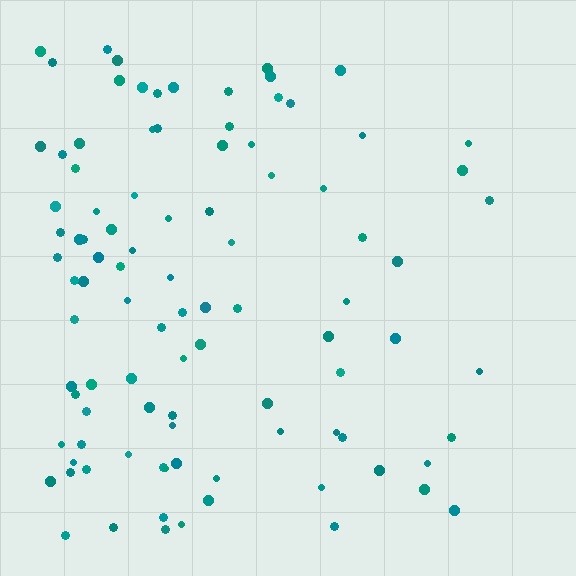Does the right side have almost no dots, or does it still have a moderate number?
Still a moderate number, just noticeably fewer than the left.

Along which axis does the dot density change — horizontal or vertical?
Horizontal.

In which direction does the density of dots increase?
From right to left, with the left side densest.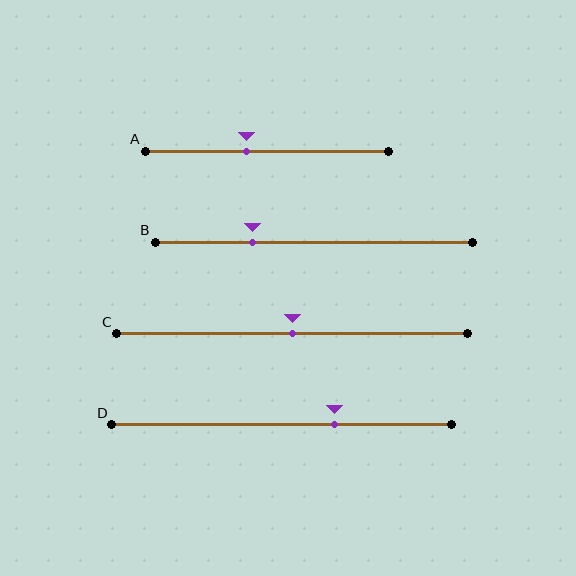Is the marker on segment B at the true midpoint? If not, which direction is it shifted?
No, the marker on segment B is shifted to the left by about 19% of the segment length.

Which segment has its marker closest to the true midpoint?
Segment C has its marker closest to the true midpoint.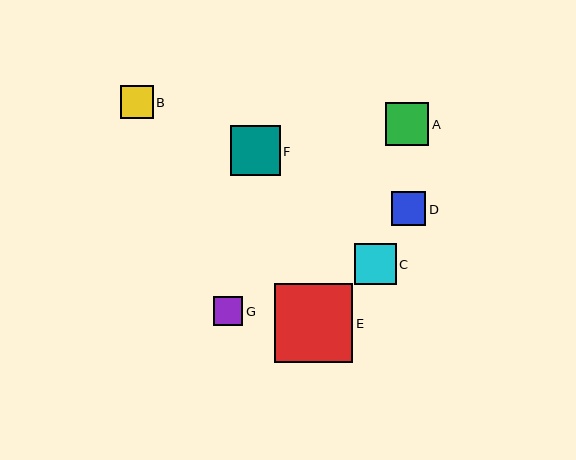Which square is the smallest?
Square G is the smallest with a size of approximately 29 pixels.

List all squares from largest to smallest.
From largest to smallest: E, F, A, C, D, B, G.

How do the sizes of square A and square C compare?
Square A and square C are approximately the same size.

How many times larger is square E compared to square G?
Square E is approximately 2.7 times the size of square G.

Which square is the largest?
Square E is the largest with a size of approximately 78 pixels.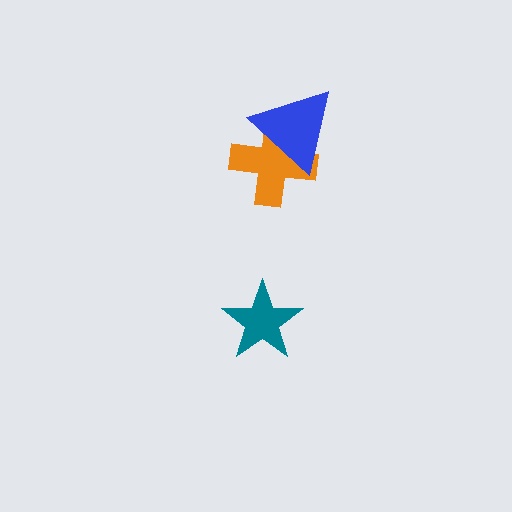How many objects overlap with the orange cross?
1 object overlaps with the orange cross.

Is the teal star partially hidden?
No, no other shape covers it.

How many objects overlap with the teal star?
0 objects overlap with the teal star.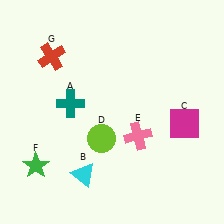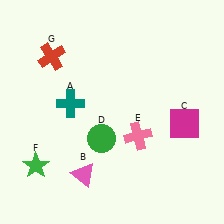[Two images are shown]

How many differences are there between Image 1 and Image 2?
There are 2 differences between the two images.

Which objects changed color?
B changed from cyan to pink. D changed from lime to green.